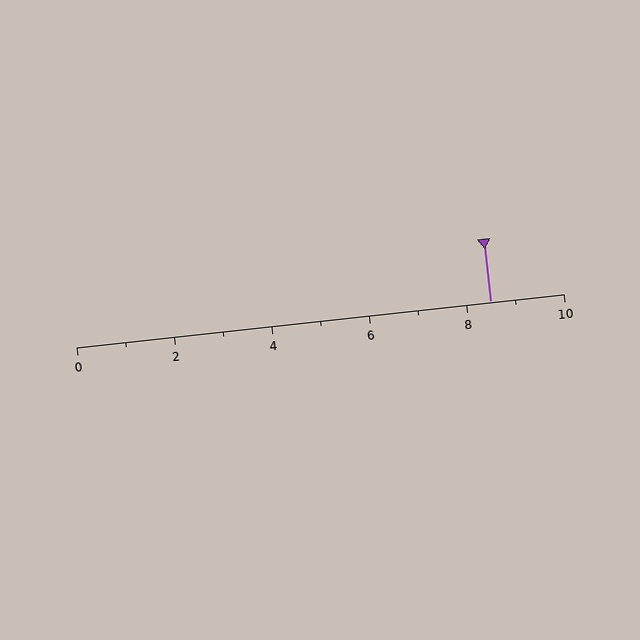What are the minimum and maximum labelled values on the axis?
The axis runs from 0 to 10.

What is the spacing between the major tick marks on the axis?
The major ticks are spaced 2 apart.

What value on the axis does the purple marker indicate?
The marker indicates approximately 8.5.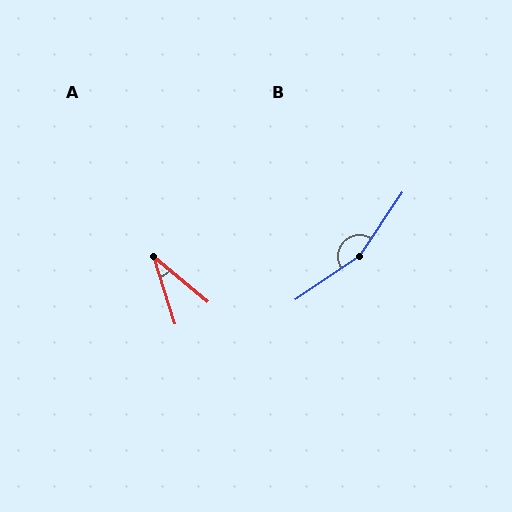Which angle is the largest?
B, at approximately 158 degrees.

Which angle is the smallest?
A, at approximately 33 degrees.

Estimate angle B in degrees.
Approximately 158 degrees.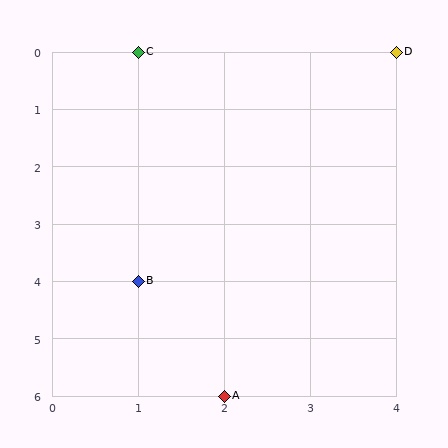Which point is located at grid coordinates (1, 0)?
Point C is at (1, 0).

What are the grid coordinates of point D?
Point D is at grid coordinates (4, 0).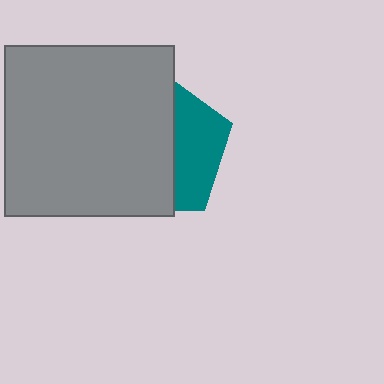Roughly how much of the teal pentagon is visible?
A small part of it is visible (roughly 34%).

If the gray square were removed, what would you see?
You would see the complete teal pentagon.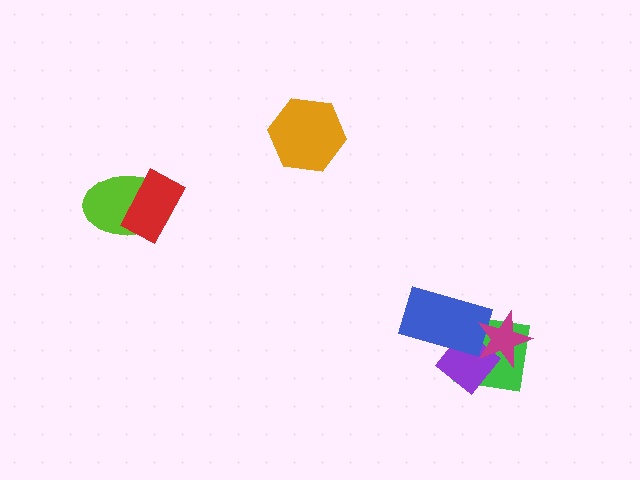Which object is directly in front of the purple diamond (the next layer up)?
The blue rectangle is directly in front of the purple diamond.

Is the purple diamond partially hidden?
Yes, it is partially covered by another shape.